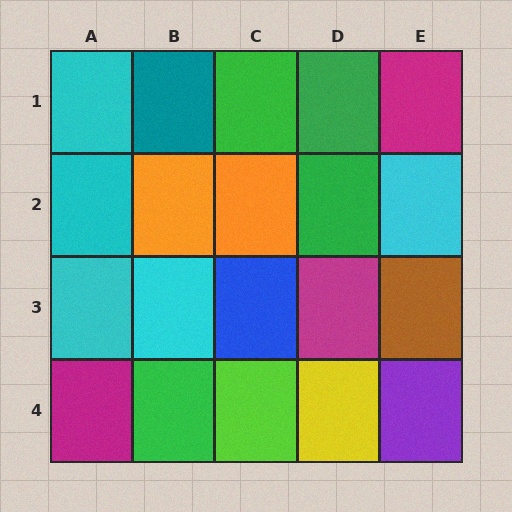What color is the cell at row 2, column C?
Orange.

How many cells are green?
4 cells are green.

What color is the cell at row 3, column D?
Magenta.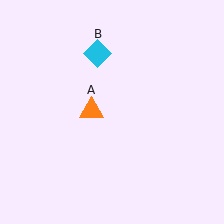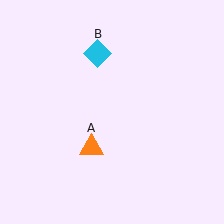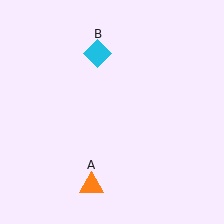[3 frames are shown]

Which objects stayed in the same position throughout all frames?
Cyan diamond (object B) remained stationary.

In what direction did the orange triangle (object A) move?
The orange triangle (object A) moved down.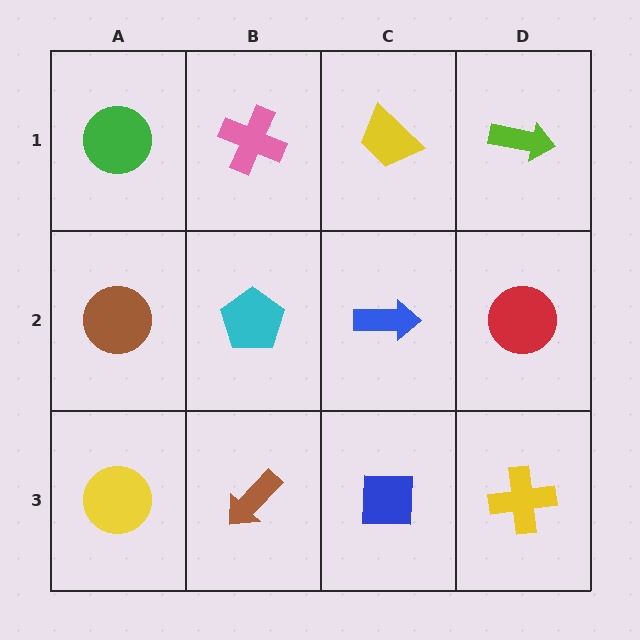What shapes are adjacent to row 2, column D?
A lime arrow (row 1, column D), a yellow cross (row 3, column D), a blue arrow (row 2, column C).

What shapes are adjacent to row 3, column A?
A brown circle (row 2, column A), a brown arrow (row 3, column B).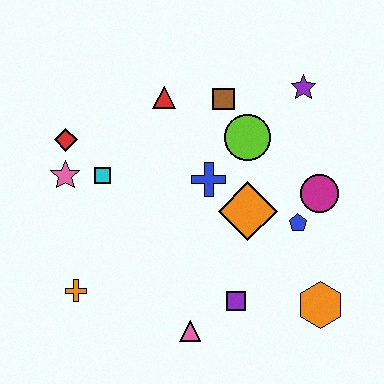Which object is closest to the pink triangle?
The purple square is closest to the pink triangle.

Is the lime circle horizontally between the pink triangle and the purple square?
No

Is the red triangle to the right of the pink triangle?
No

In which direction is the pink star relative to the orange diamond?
The pink star is to the left of the orange diamond.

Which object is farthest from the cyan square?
The orange hexagon is farthest from the cyan square.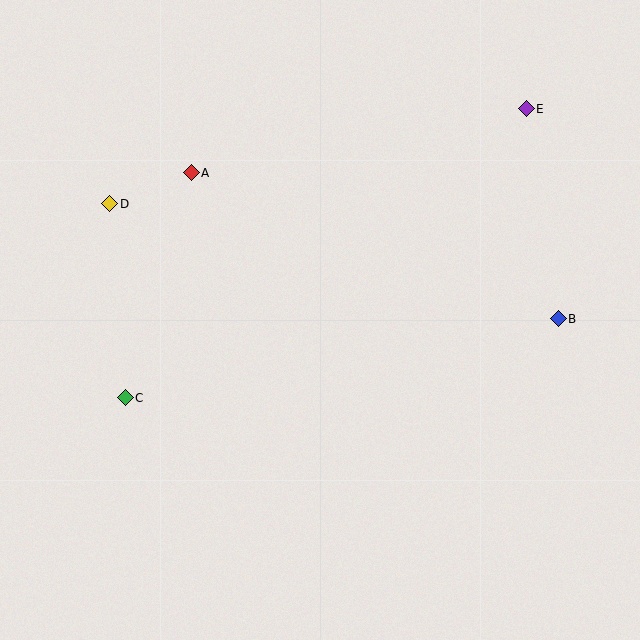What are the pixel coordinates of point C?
Point C is at (125, 398).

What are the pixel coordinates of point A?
Point A is at (191, 173).